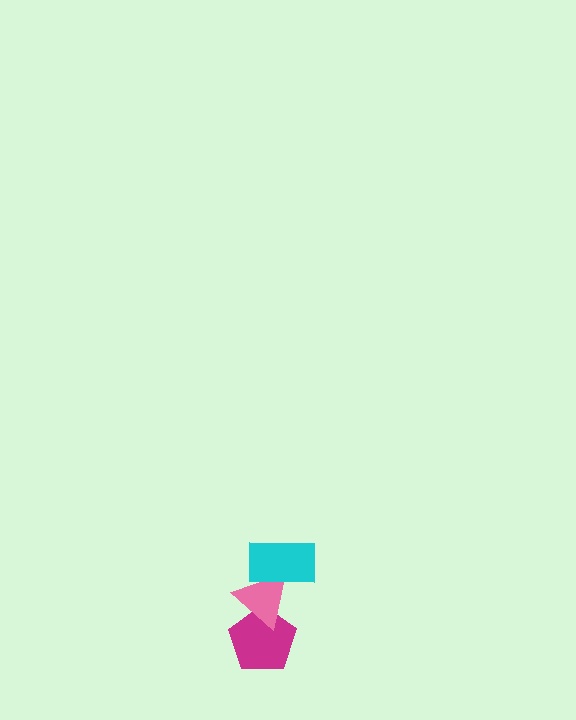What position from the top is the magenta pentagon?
The magenta pentagon is 3rd from the top.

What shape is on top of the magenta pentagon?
The pink triangle is on top of the magenta pentagon.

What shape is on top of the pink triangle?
The cyan rectangle is on top of the pink triangle.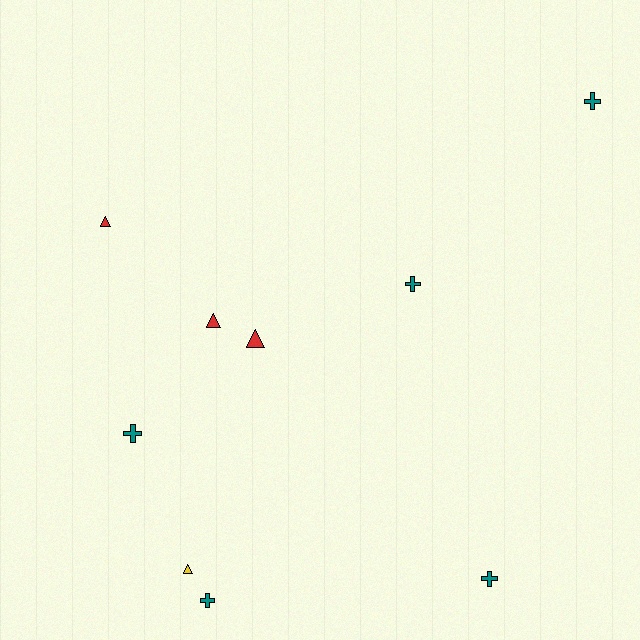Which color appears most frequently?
Teal, with 5 objects.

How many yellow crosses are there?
There are no yellow crosses.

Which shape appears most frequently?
Cross, with 5 objects.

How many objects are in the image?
There are 9 objects.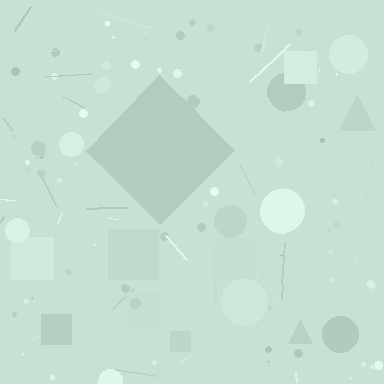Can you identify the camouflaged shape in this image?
The camouflaged shape is a diamond.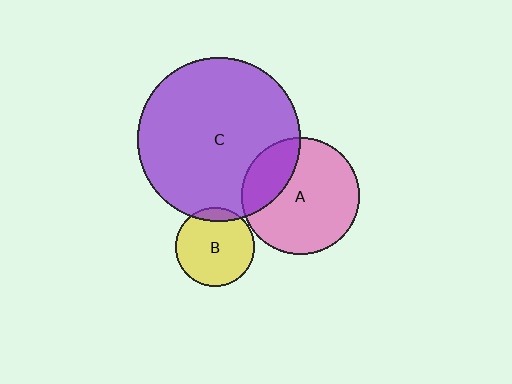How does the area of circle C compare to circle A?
Approximately 1.9 times.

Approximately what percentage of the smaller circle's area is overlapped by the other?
Approximately 25%.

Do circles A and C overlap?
Yes.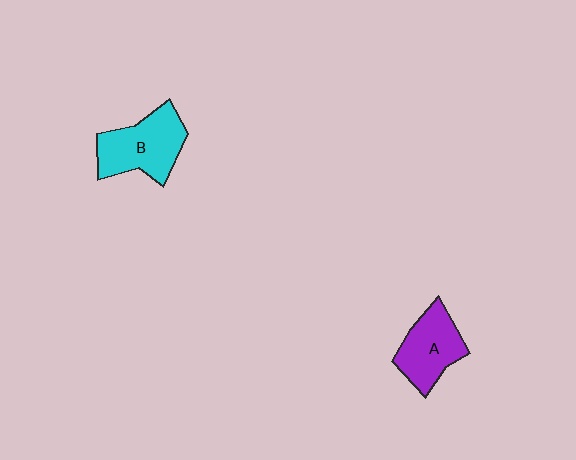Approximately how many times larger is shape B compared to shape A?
Approximately 1.2 times.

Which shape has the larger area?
Shape B (cyan).